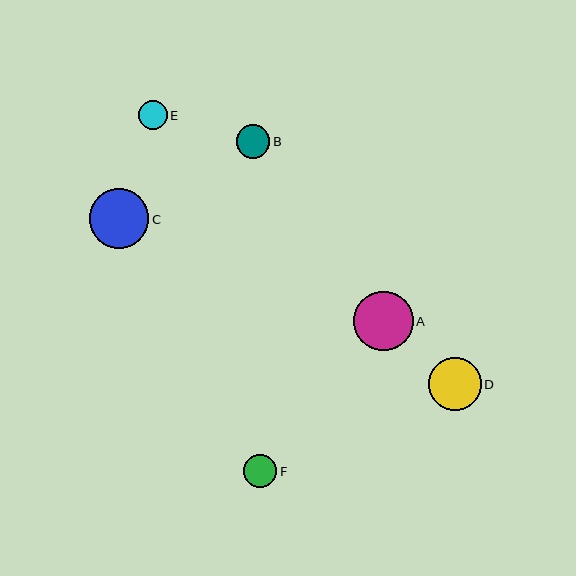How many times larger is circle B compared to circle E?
Circle B is approximately 1.1 times the size of circle E.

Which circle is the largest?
Circle C is the largest with a size of approximately 59 pixels.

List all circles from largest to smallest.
From largest to smallest: C, A, D, B, F, E.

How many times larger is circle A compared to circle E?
Circle A is approximately 2.0 times the size of circle E.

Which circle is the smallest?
Circle E is the smallest with a size of approximately 29 pixels.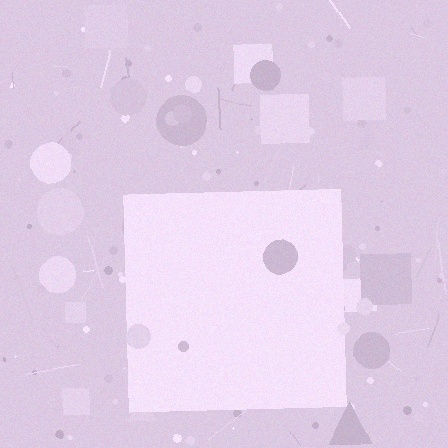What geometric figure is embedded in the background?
A square is embedded in the background.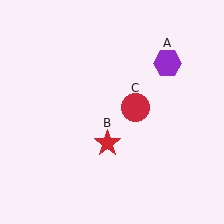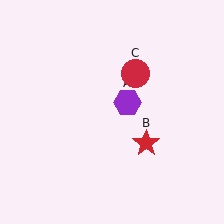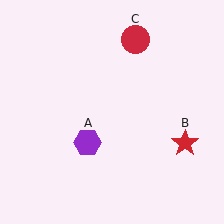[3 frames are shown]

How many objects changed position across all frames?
3 objects changed position: purple hexagon (object A), red star (object B), red circle (object C).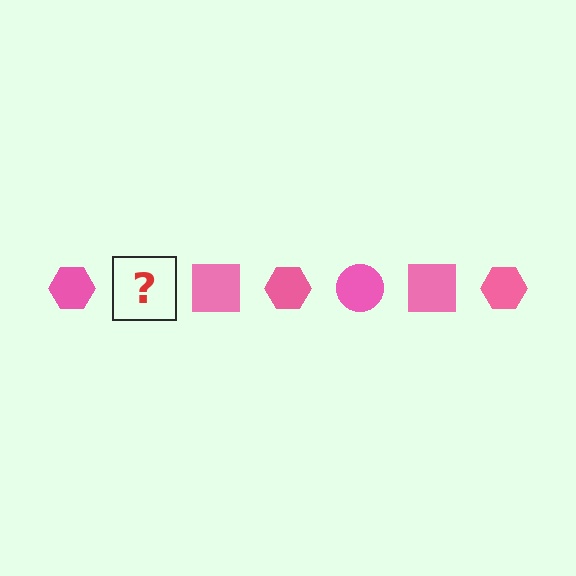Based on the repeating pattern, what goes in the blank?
The blank should be a pink circle.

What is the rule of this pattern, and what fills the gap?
The rule is that the pattern cycles through hexagon, circle, square shapes in pink. The gap should be filled with a pink circle.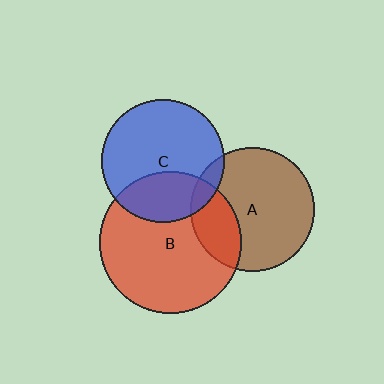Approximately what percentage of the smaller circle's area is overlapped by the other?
Approximately 25%.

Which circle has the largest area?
Circle B (red).